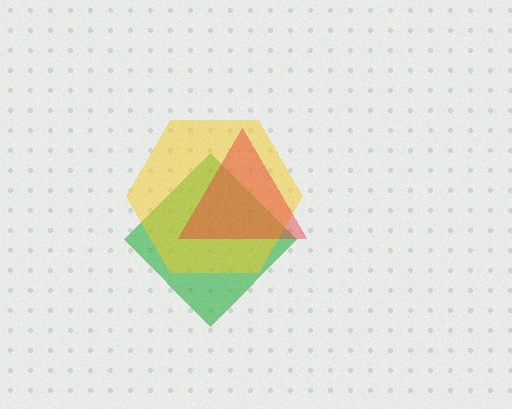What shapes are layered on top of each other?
The layered shapes are: a green diamond, a yellow hexagon, a red triangle.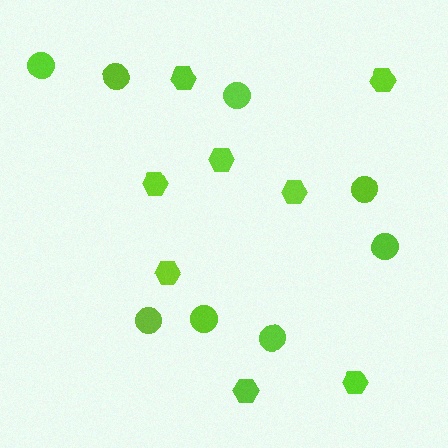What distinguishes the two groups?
There are 2 groups: one group of circles (8) and one group of hexagons (8).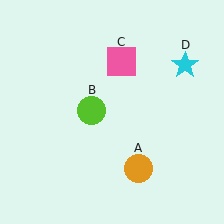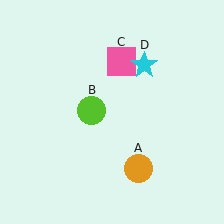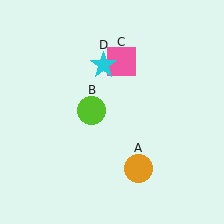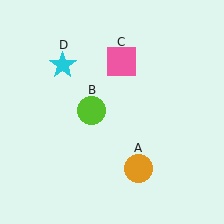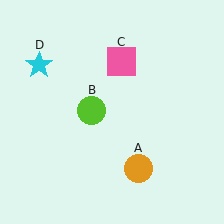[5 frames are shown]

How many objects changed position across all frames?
1 object changed position: cyan star (object D).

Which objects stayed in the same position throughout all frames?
Orange circle (object A) and lime circle (object B) and pink square (object C) remained stationary.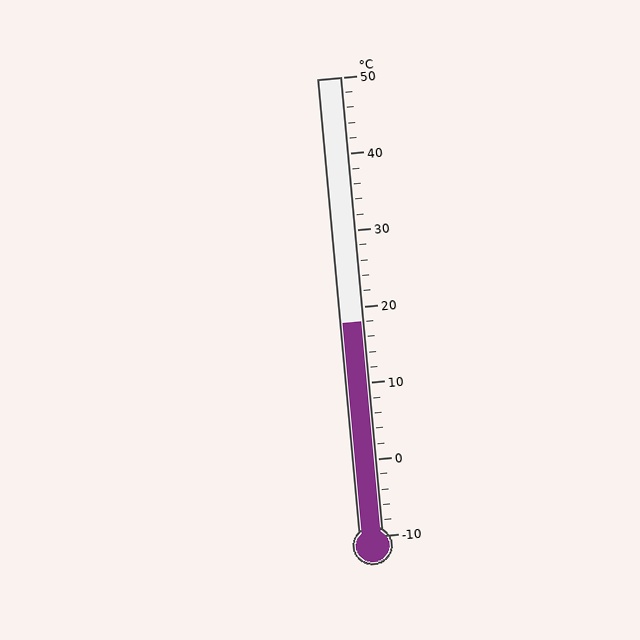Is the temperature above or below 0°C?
The temperature is above 0°C.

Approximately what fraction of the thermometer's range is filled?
The thermometer is filled to approximately 45% of its range.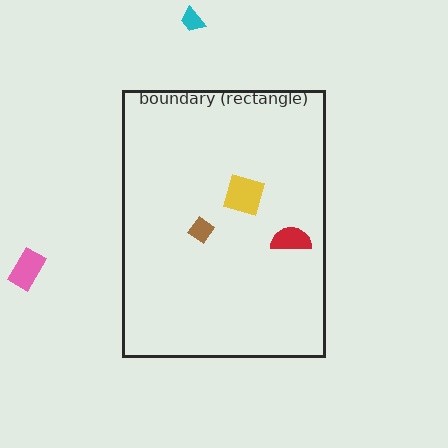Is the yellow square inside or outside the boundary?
Inside.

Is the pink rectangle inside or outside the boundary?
Outside.